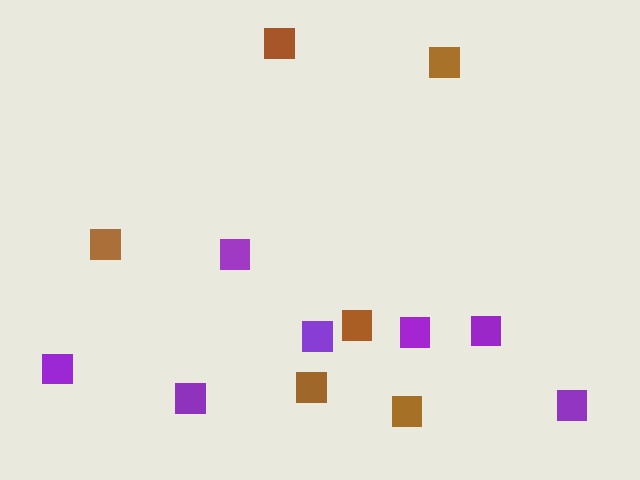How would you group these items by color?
There are 2 groups: one group of purple squares (7) and one group of brown squares (6).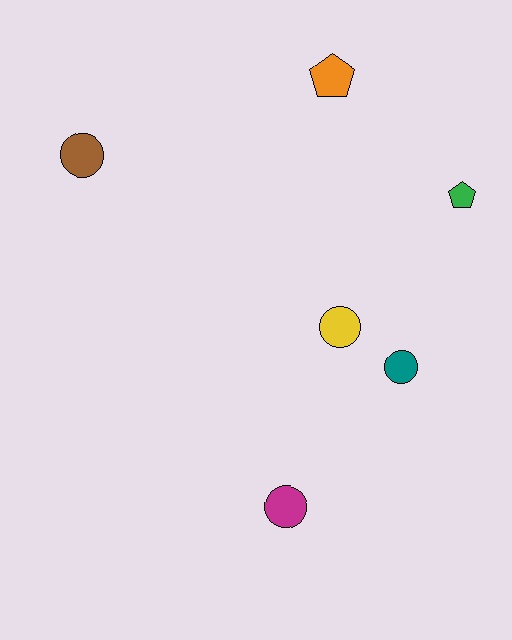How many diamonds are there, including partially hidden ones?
There are no diamonds.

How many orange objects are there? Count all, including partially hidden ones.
There is 1 orange object.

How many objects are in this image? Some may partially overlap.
There are 6 objects.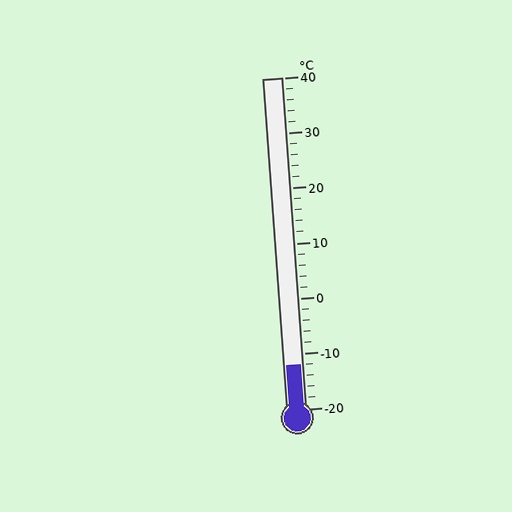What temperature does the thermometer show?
The thermometer shows approximately -12°C.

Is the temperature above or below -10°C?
The temperature is below -10°C.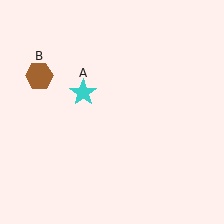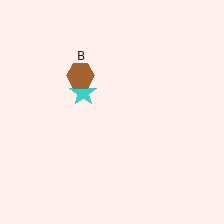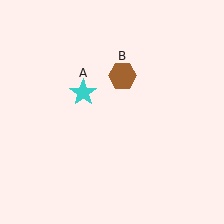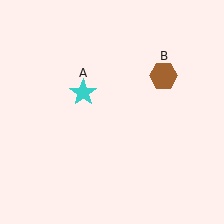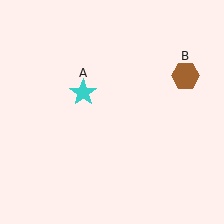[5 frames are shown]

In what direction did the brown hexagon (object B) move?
The brown hexagon (object B) moved right.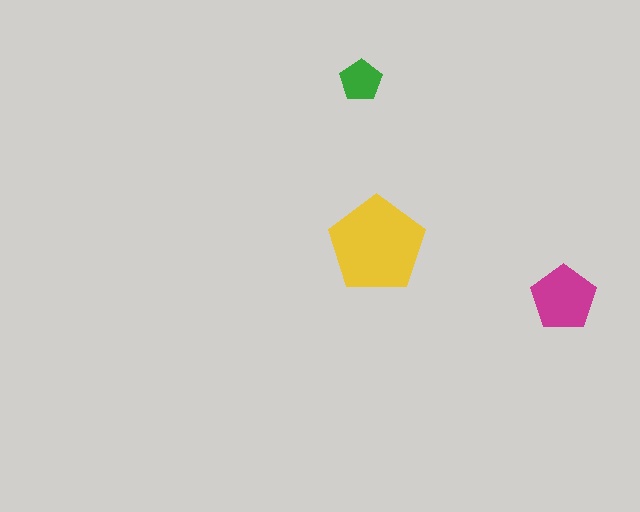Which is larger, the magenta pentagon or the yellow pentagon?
The yellow one.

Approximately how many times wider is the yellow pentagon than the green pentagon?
About 2.5 times wider.